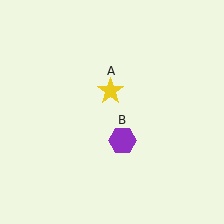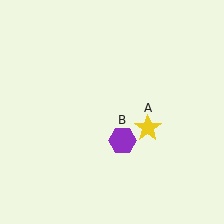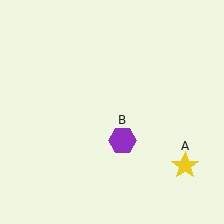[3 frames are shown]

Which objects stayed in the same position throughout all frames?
Purple hexagon (object B) remained stationary.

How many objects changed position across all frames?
1 object changed position: yellow star (object A).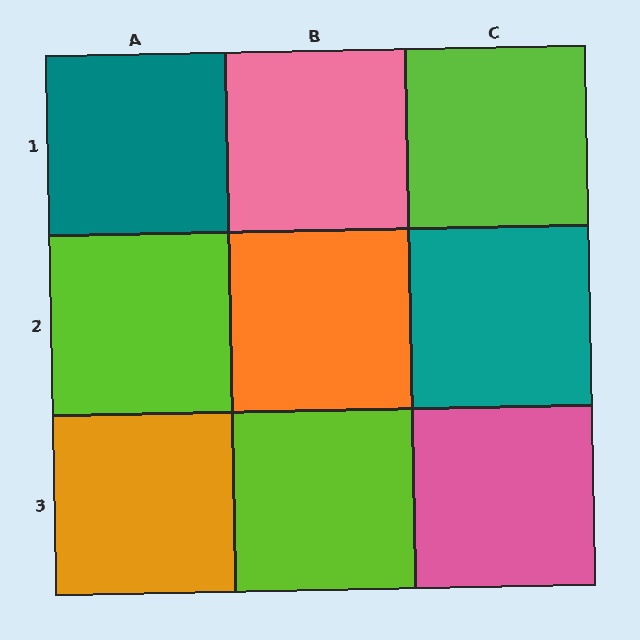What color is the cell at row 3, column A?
Orange.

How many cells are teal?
2 cells are teal.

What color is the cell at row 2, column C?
Teal.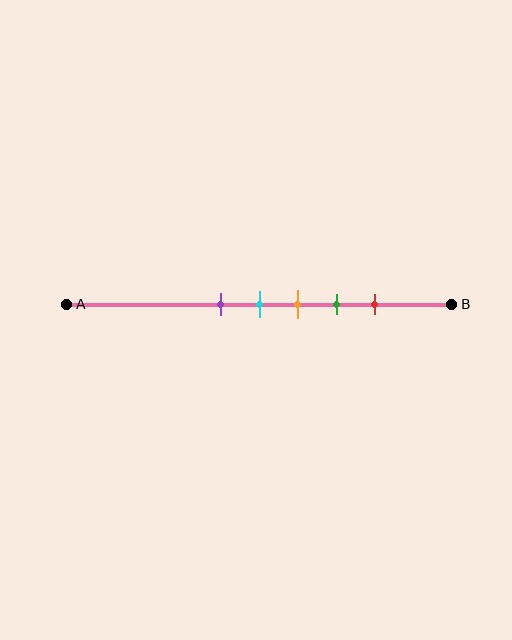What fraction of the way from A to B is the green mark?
The green mark is approximately 70% (0.7) of the way from A to B.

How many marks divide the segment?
There are 5 marks dividing the segment.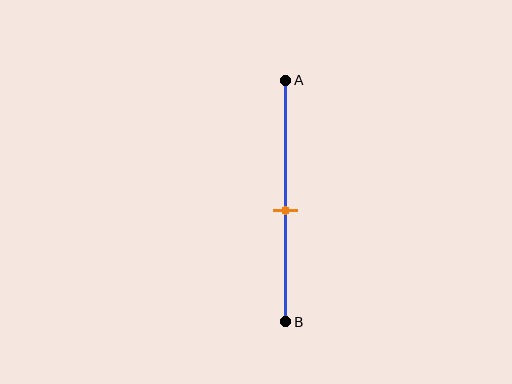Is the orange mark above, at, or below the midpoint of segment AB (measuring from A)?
The orange mark is below the midpoint of segment AB.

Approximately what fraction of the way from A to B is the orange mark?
The orange mark is approximately 55% of the way from A to B.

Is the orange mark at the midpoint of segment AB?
No, the mark is at about 55% from A, not at the 50% midpoint.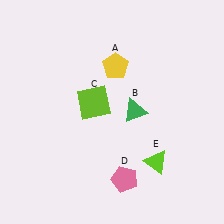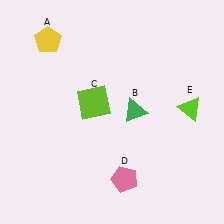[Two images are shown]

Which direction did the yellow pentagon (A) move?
The yellow pentagon (A) moved left.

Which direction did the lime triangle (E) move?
The lime triangle (E) moved up.